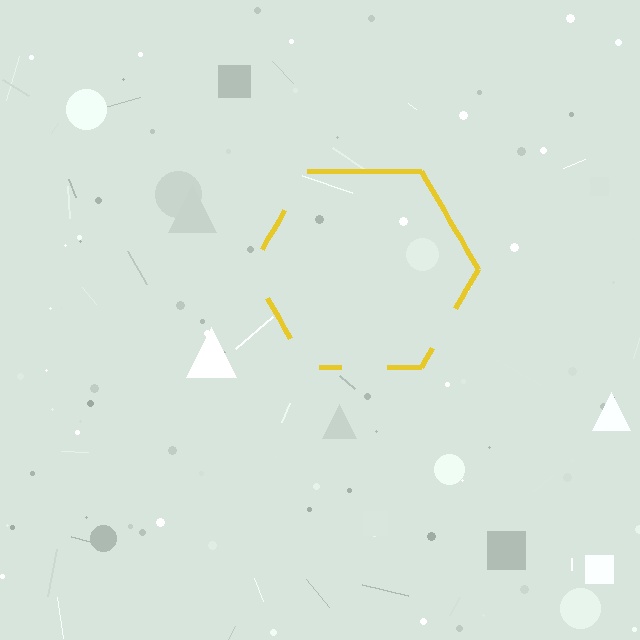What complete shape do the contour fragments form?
The contour fragments form a hexagon.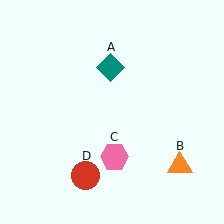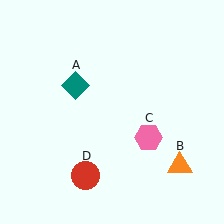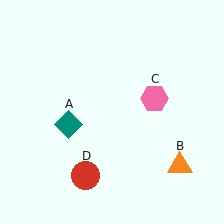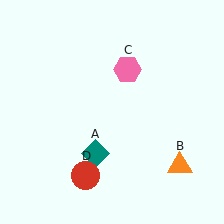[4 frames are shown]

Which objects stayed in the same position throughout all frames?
Orange triangle (object B) and red circle (object D) remained stationary.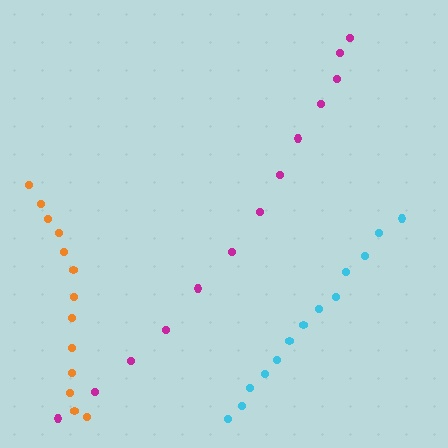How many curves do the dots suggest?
There are 3 distinct paths.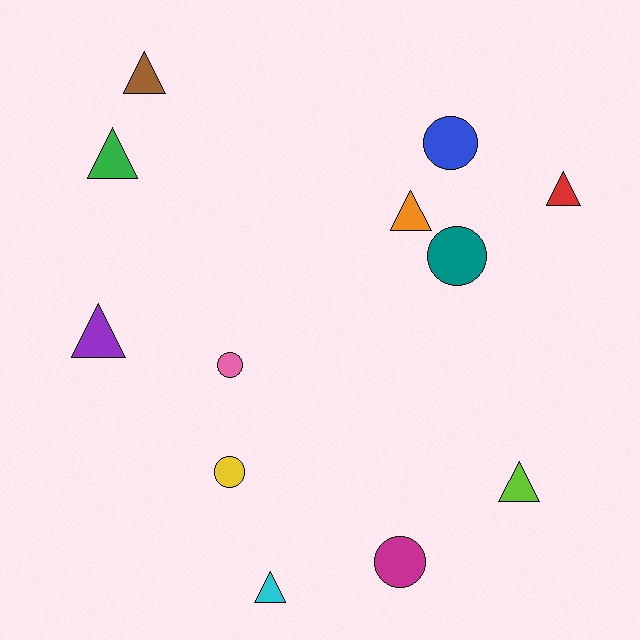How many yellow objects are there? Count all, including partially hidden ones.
There is 1 yellow object.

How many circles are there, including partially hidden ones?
There are 5 circles.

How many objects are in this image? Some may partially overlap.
There are 12 objects.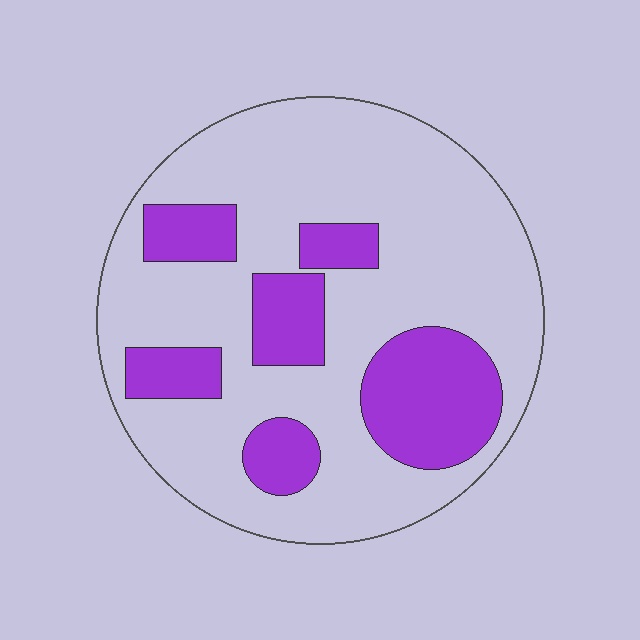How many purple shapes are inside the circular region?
6.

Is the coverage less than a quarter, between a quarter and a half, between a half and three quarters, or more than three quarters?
Between a quarter and a half.